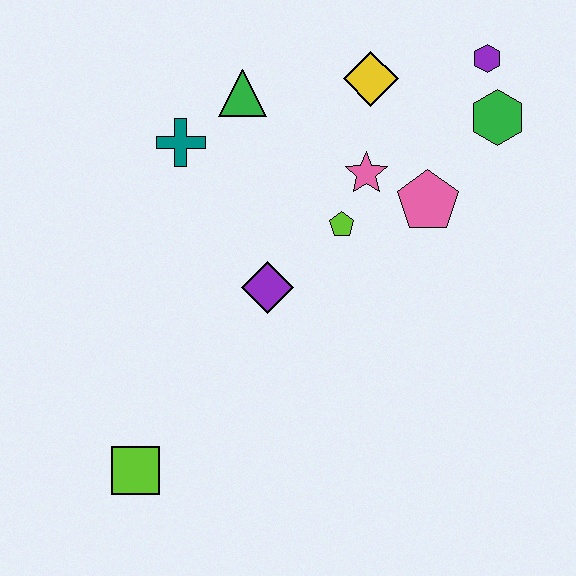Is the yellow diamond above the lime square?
Yes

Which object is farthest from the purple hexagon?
The lime square is farthest from the purple hexagon.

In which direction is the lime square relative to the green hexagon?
The lime square is to the left of the green hexagon.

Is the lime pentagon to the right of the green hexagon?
No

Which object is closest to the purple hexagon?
The green hexagon is closest to the purple hexagon.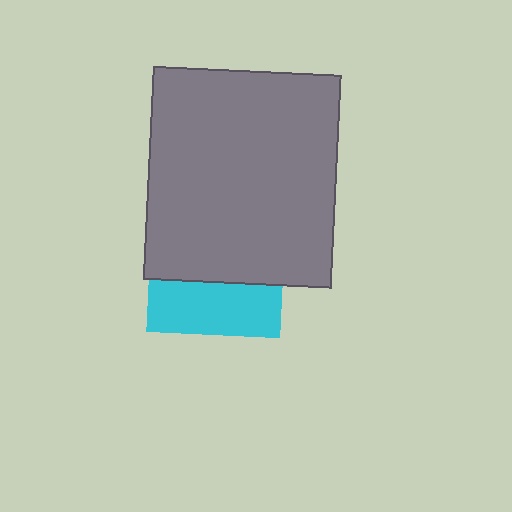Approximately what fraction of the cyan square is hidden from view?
Roughly 61% of the cyan square is hidden behind the gray rectangle.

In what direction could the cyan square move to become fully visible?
The cyan square could move down. That would shift it out from behind the gray rectangle entirely.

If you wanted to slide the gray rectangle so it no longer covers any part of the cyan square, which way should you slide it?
Slide it up — that is the most direct way to separate the two shapes.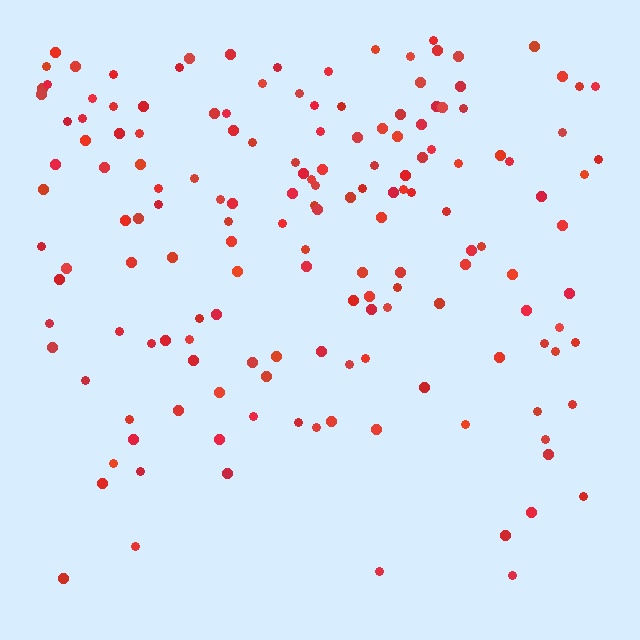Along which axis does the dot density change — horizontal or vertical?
Vertical.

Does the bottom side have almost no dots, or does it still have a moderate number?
Still a moderate number, just noticeably fewer than the top.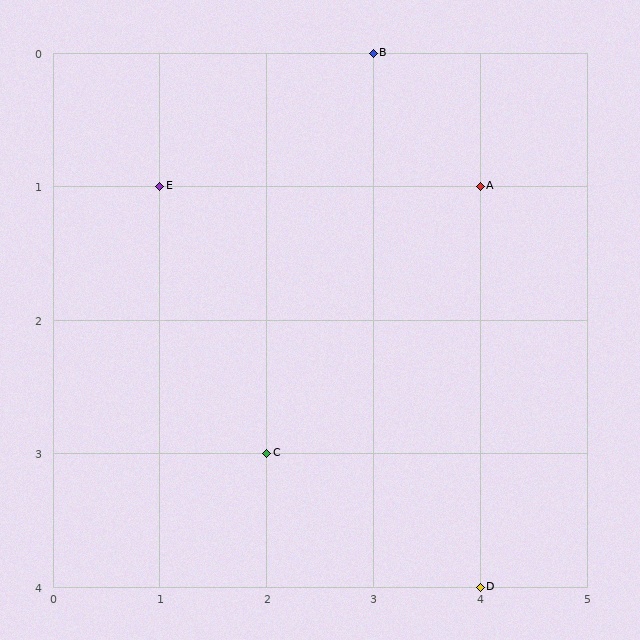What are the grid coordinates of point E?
Point E is at grid coordinates (1, 1).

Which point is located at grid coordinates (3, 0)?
Point B is at (3, 0).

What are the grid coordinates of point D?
Point D is at grid coordinates (4, 4).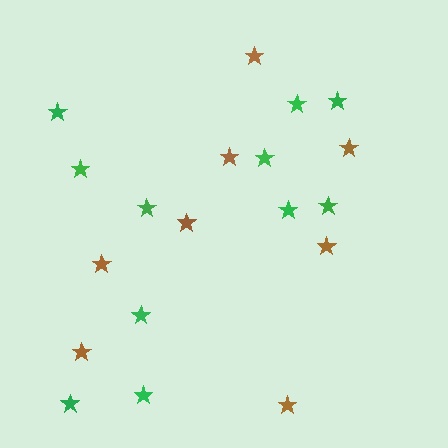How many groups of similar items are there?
There are 2 groups: one group of brown stars (8) and one group of green stars (11).